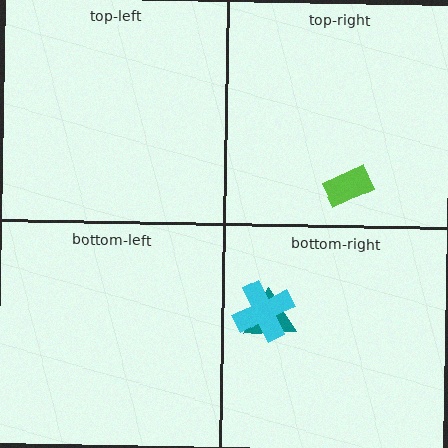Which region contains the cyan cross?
The bottom-right region.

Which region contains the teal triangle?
The bottom-right region.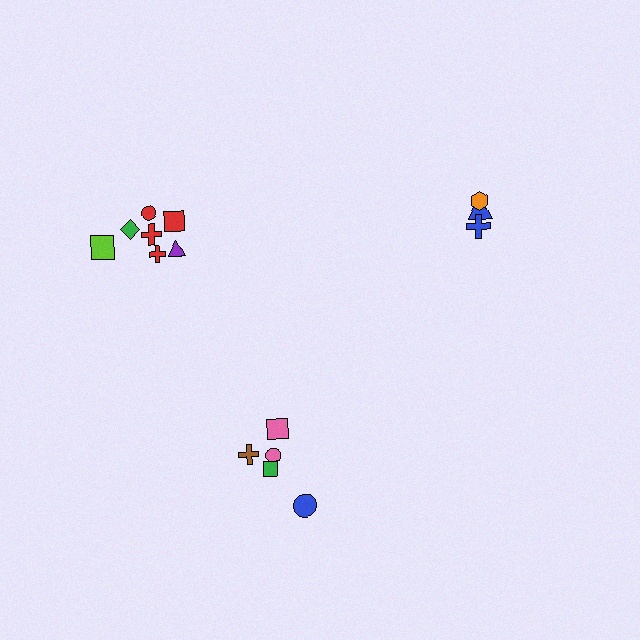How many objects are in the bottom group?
There are 5 objects.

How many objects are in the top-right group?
There are 3 objects.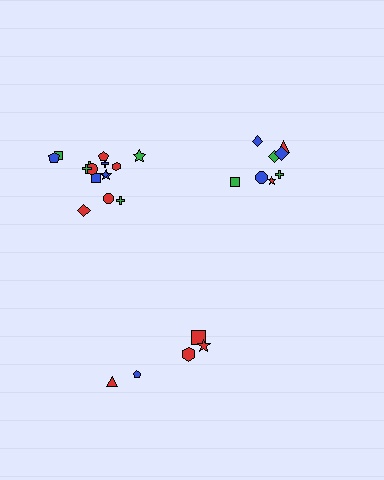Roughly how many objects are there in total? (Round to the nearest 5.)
Roughly 30 objects in total.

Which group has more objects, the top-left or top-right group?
The top-left group.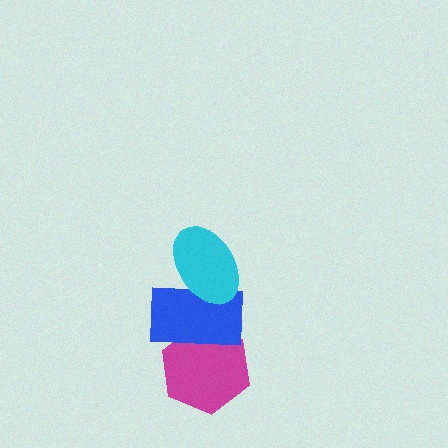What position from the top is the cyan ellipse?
The cyan ellipse is 1st from the top.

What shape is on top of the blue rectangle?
The cyan ellipse is on top of the blue rectangle.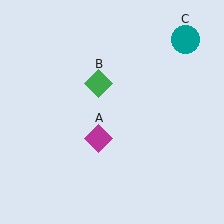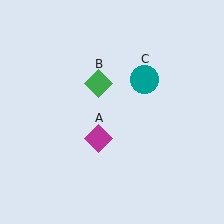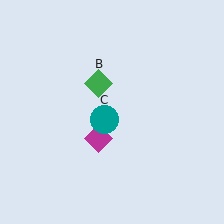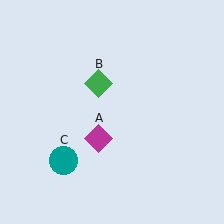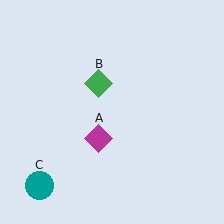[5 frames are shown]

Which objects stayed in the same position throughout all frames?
Magenta diamond (object A) and green diamond (object B) remained stationary.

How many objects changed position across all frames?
1 object changed position: teal circle (object C).